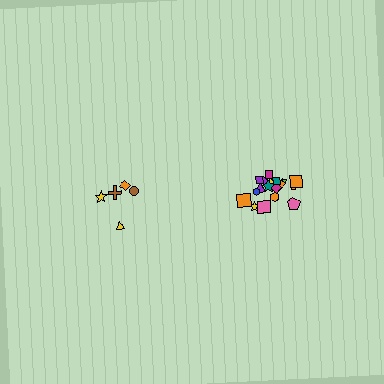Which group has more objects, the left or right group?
The right group.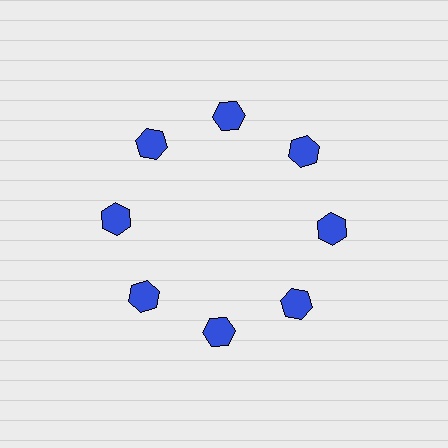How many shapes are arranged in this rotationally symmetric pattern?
There are 8 shapes, arranged in 8 groups of 1.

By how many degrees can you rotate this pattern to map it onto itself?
The pattern maps onto itself every 45 degrees of rotation.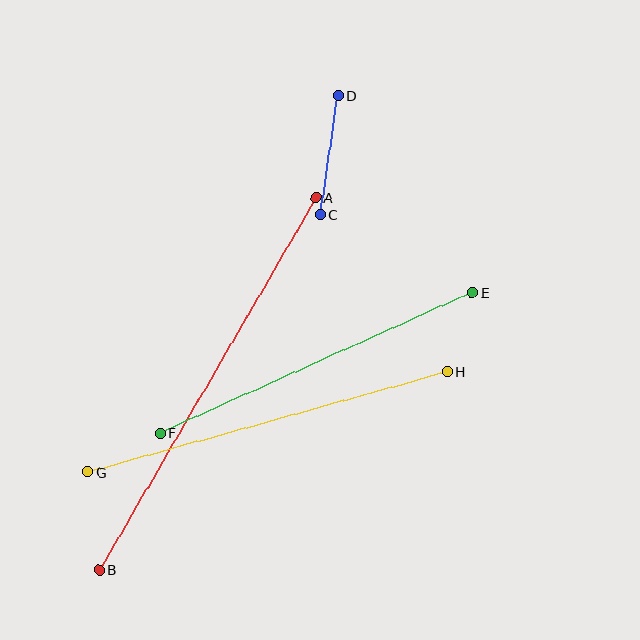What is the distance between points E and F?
The distance is approximately 342 pixels.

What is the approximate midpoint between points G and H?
The midpoint is at approximately (267, 422) pixels.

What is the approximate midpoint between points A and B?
The midpoint is at approximately (207, 384) pixels.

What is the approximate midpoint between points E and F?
The midpoint is at approximately (316, 363) pixels.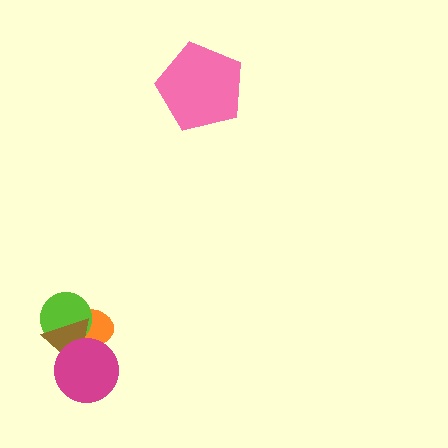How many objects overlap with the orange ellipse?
3 objects overlap with the orange ellipse.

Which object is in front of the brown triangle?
The magenta circle is in front of the brown triangle.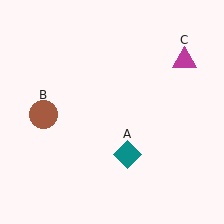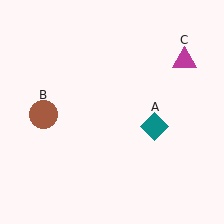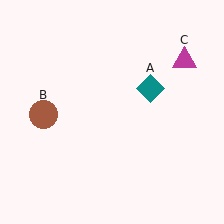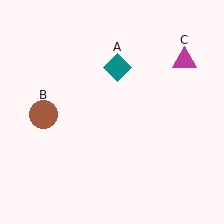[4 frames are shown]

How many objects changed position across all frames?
1 object changed position: teal diamond (object A).